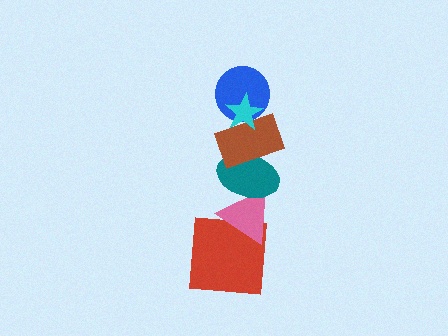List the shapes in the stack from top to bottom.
From top to bottom: the cyan star, the blue circle, the brown rectangle, the teal ellipse, the pink triangle, the red square.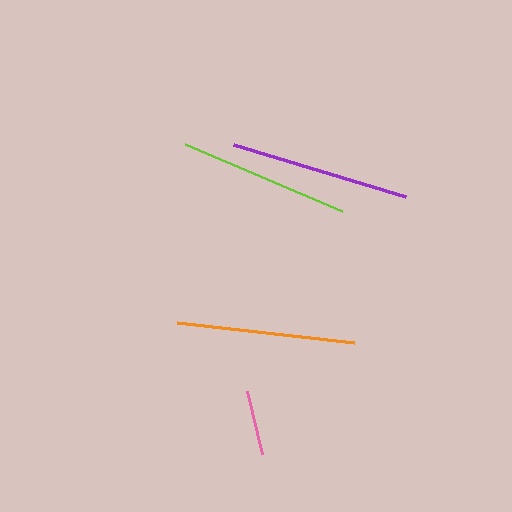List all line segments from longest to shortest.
From longest to shortest: purple, orange, lime, pink.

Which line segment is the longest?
The purple line is the longest at approximately 179 pixels.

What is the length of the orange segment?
The orange segment is approximately 178 pixels long.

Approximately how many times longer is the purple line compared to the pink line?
The purple line is approximately 2.8 times the length of the pink line.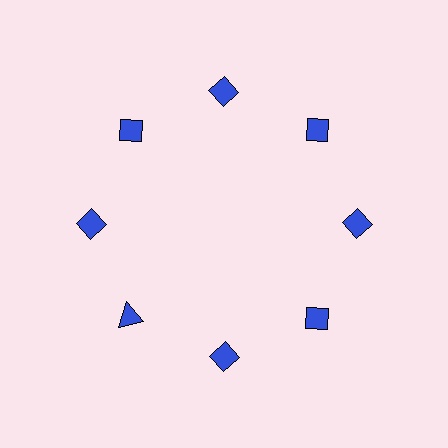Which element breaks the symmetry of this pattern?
The blue triangle at roughly the 8 o'clock position breaks the symmetry. All other shapes are blue diamonds.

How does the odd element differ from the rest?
It has a different shape: triangle instead of diamond.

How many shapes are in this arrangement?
There are 8 shapes arranged in a ring pattern.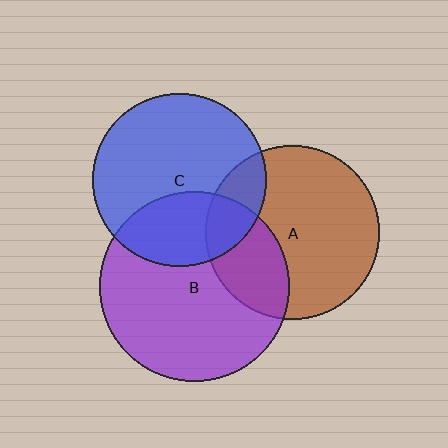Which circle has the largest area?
Circle B (purple).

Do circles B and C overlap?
Yes.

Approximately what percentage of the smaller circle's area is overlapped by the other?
Approximately 30%.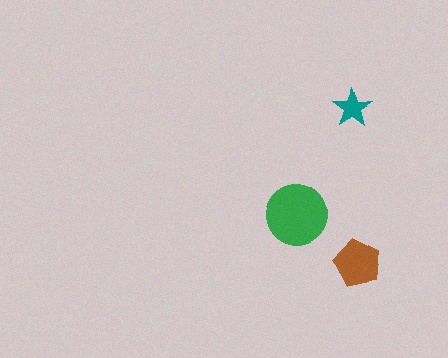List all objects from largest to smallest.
The green circle, the brown pentagon, the teal star.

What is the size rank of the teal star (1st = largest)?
3rd.